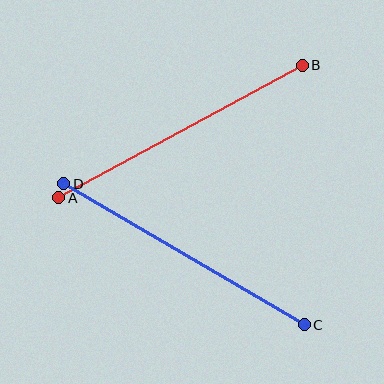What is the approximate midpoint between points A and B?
The midpoint is at approximately (180, 132) pixels.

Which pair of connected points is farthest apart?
Points C and D are farthest apart.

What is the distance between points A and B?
The distance is approximately 277 pixels.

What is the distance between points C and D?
The distance is approximately 279 pixels.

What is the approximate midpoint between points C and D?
The midpoint is at approximately (184, 254) pixels.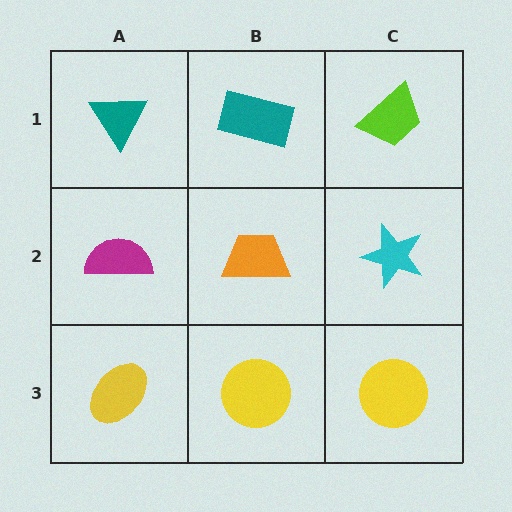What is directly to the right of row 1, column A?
A teal rectangle.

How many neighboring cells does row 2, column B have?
4.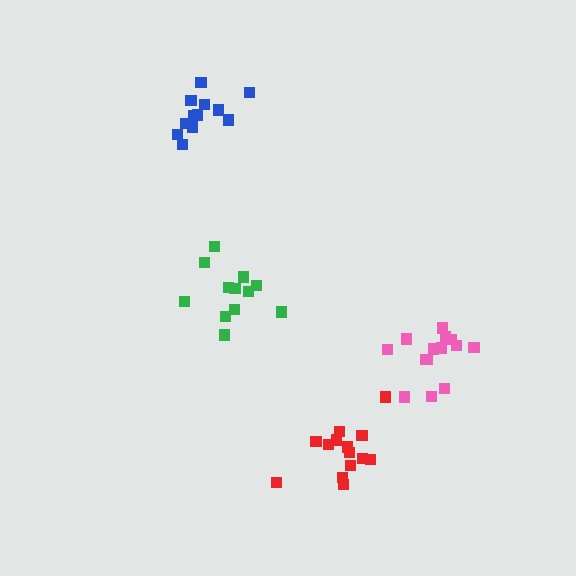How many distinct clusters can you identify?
There are 4 distinct clusters.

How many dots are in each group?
Group 1: 12 dots, Group 2: 14 dots, Group 3: 12 dots, Group 4: 14 dots (52 total).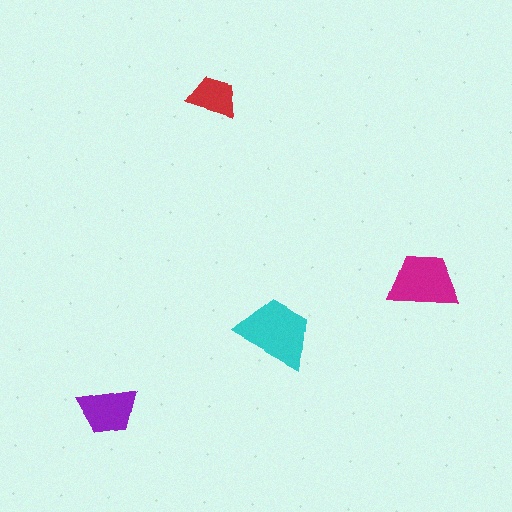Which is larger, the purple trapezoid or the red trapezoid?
The purple one.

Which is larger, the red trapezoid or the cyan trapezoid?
The cyan one.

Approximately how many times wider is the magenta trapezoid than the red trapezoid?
About 1.5 times wider.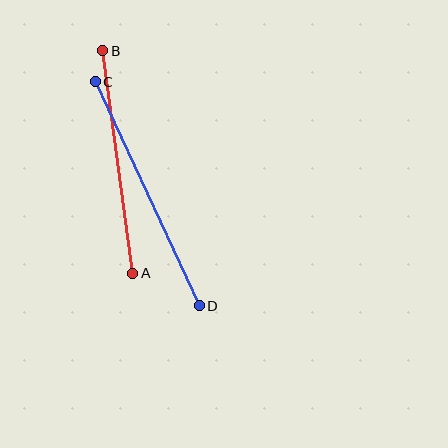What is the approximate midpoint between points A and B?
The midpoint is at approximately (118, 162) pixels.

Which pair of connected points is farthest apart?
Points C and D are farthest apart.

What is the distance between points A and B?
The distance is approximately 225 pixels.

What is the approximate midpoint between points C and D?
The midpoint is at approximately (147, 194) pixels.